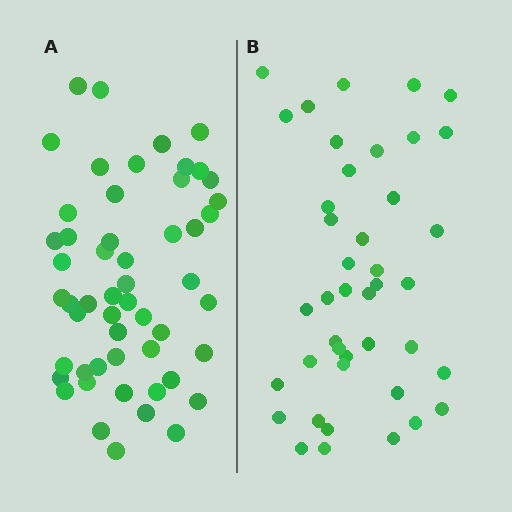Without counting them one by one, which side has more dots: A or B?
Region A (the left region) has more dots.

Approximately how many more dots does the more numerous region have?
Region A has roughly 12 or so more dots than region B.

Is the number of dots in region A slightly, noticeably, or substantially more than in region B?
Region A has noticeably more, but not dramatically so. The ratio is roughly 1.3 to 1.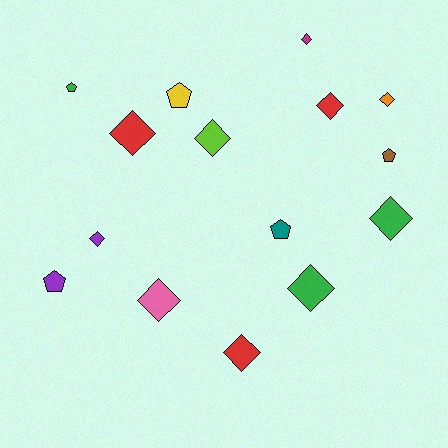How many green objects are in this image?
There are 3 green objects.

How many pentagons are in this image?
There are 5 pentagons.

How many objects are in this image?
There are 15 objects.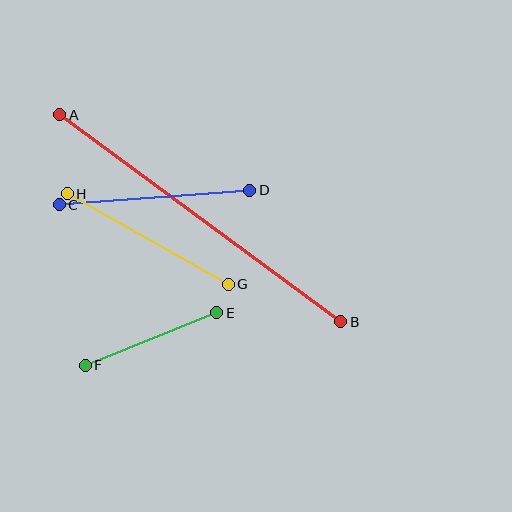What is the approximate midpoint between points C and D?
The midpoint is at approximately (154, 198) pixels.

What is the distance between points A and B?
The distance is approximately 349 pixels.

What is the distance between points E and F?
The distance is approximately 142 pixels.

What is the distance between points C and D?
The distance is approximately 191 pixels.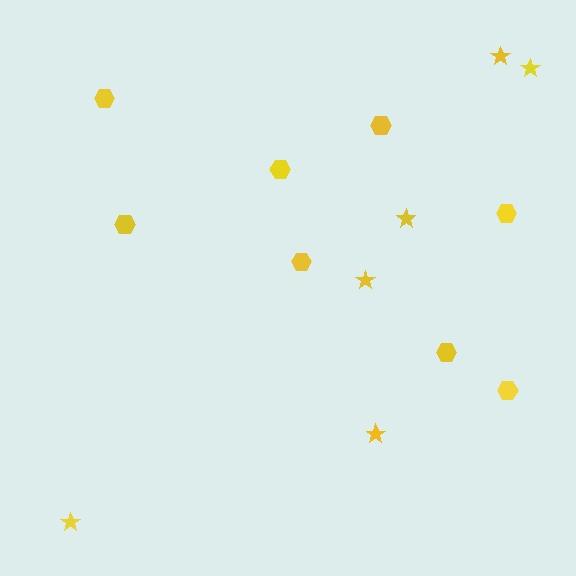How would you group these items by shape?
There are 2 groups: one group of hexagons (8) and one group of stars (6).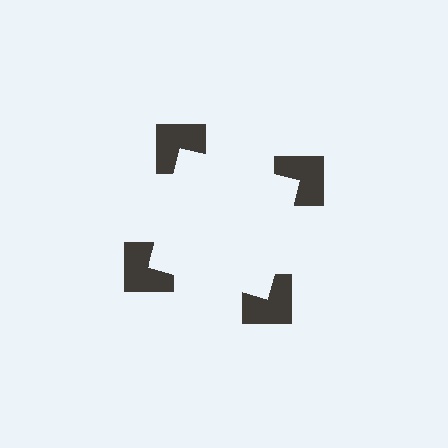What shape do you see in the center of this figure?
An illusory square — its edges are inferred from the aligned wedge cuts in the notched squares, not physically drawn.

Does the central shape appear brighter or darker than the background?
It typically appears slightly brighter than the background, even though no actual brightness change is drawn.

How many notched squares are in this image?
There are 4 — one at each vertex of the illusory square.